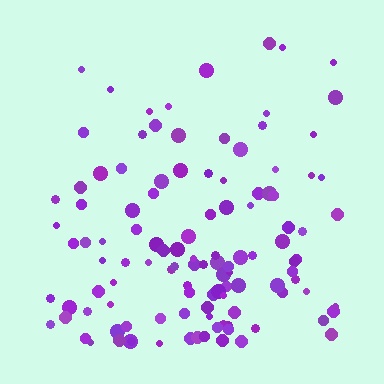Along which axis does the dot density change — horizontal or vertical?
Vertical.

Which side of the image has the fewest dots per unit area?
The top.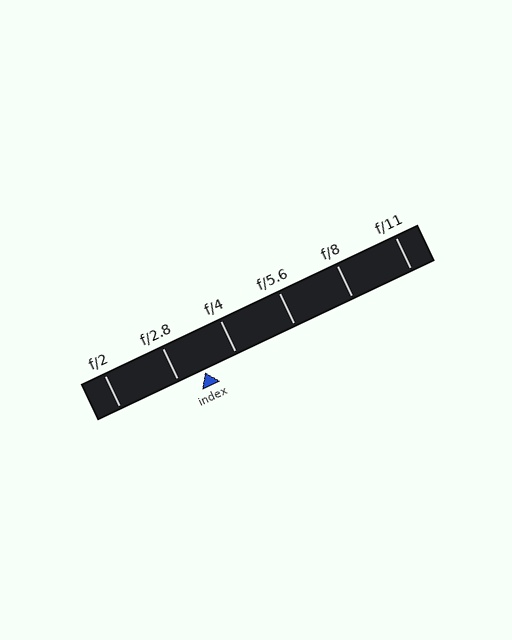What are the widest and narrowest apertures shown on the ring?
The widest aperture shown is f/2 and the narrowest is f/11.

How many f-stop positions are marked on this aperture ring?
There are 6 f-stop positions marked.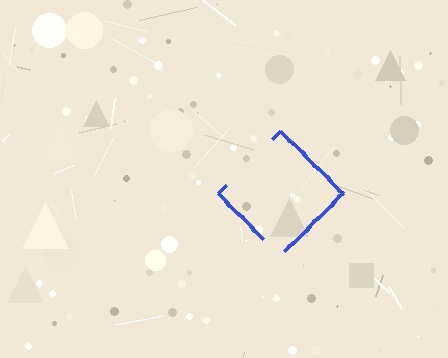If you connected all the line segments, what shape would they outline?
They would outline a diamond.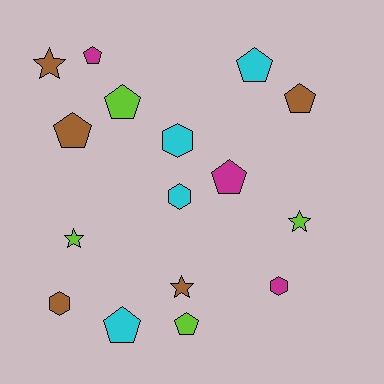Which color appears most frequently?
Brown, with 5 objects.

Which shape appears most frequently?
Pentagon, with 8 objects.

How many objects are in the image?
There are 16 objects.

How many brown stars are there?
There are 2 brown stars.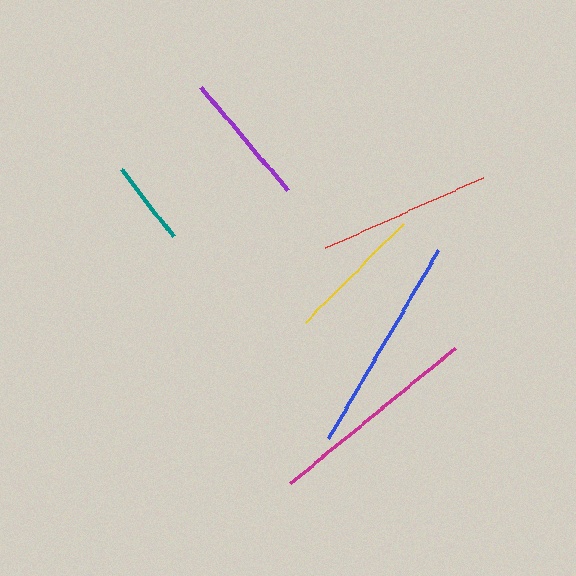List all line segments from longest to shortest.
From longest to shortest: blue, magenta, red, yellow, purple, teal.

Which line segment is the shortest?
The teal line is the shortest at approximately 85 pixels.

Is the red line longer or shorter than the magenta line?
The magenta line is longer than the red line.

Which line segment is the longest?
The blue line is the longest at approximately 218 pixels.